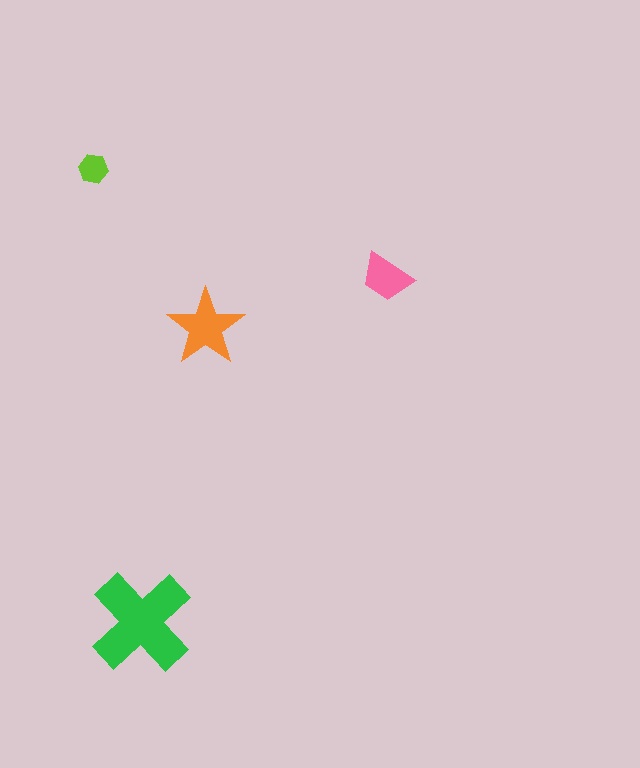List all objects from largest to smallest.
The green cross, the orange star, the pink trapezoid, the lime hexagon.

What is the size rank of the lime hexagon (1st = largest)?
4th.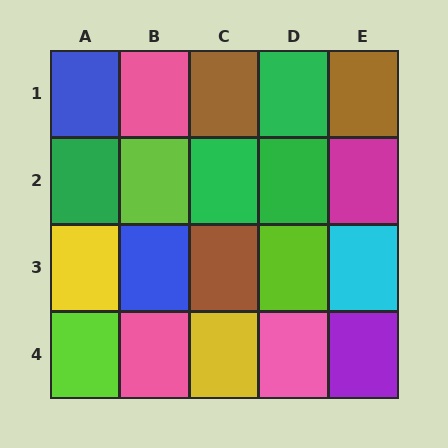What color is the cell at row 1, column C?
Brown.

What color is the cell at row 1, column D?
Green.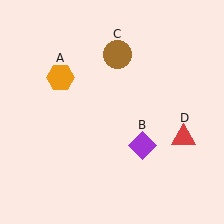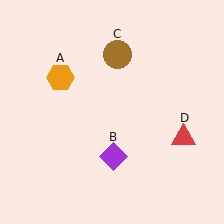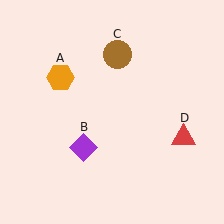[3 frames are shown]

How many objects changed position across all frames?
1 object changed position: purple diamond (object B).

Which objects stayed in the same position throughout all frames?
Orange hexagon (object A) and brown circle (object C) and red triangle (object D) remained stationary.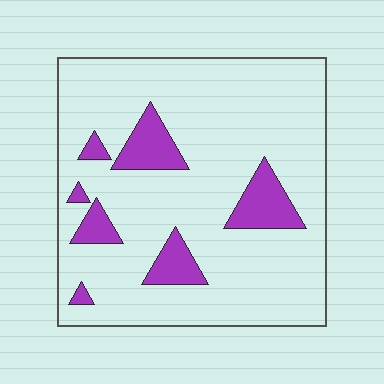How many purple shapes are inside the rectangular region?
7.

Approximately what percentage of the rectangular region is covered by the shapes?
Approximately 15%.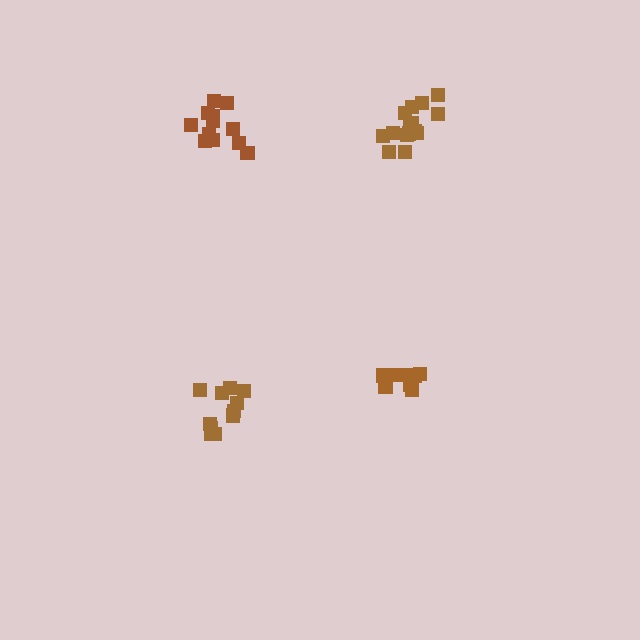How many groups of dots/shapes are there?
There are 4 groups.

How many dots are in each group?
Group 1: 10 dots, Group 2: 11 dots, Group 3: 15 dots, Group 4: 12 dots (48 total).